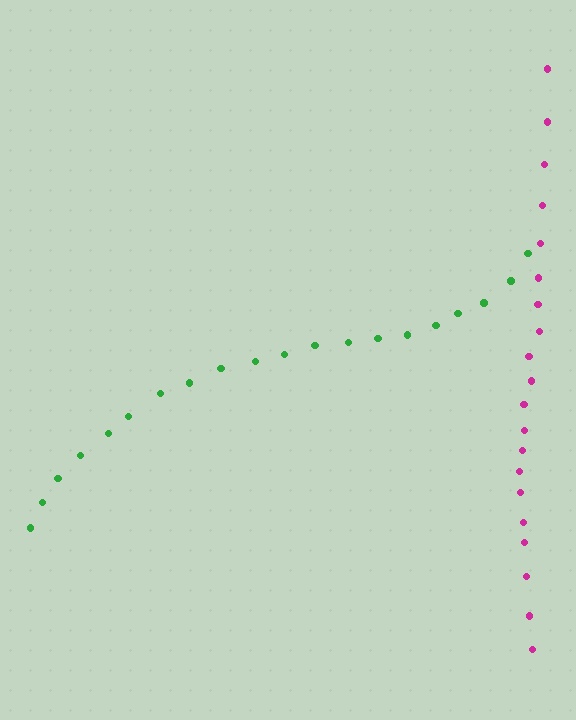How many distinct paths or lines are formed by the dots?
There are 2 distinct paths.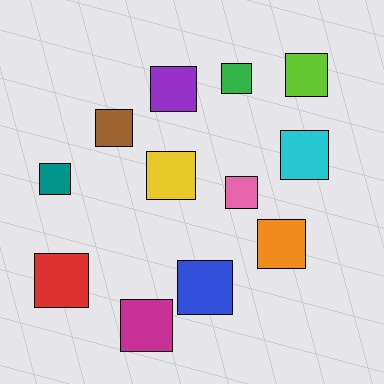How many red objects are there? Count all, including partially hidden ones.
There is 1 red object.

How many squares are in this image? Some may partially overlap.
There are 12 squares.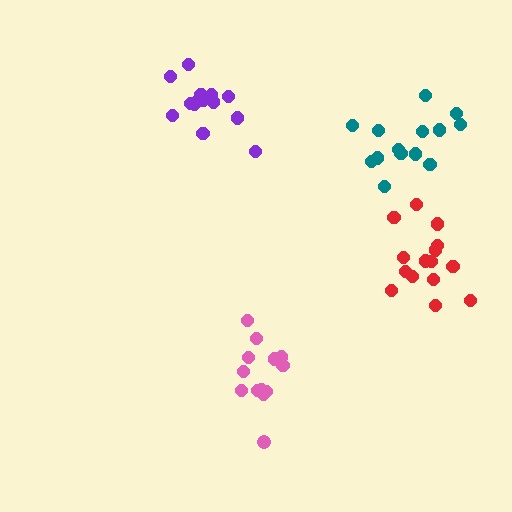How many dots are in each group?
Group 1: 13 dots, Group 2: 14 dots, Group 3: 15 dots, Group 4: 15 dots (57 total).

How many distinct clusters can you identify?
There are 4 distinct clusters.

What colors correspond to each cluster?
The clusters are colored: pink, purple, teal, red.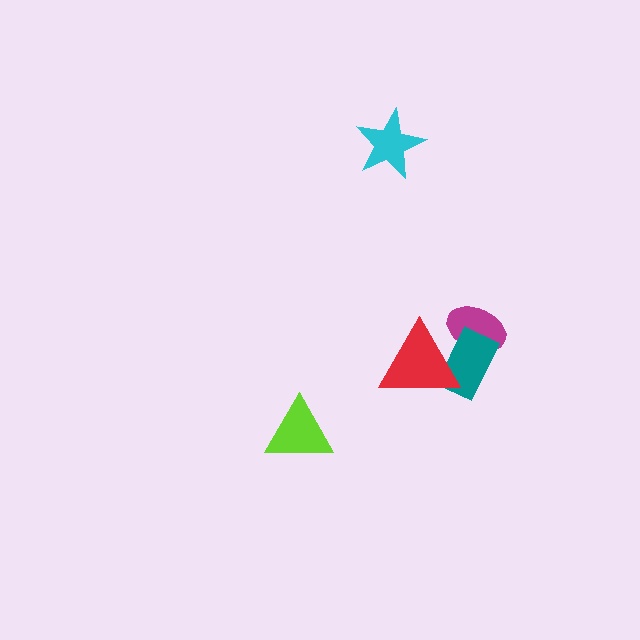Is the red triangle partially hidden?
No, no other shape covers it.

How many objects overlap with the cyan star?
0 objects overlap with the cyan star.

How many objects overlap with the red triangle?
2 objects overlap with the red triangle.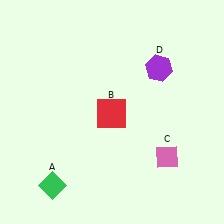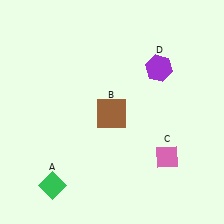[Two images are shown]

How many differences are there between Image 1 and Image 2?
There is 1 difference between the two images.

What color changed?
The square (B) changed from red in Image 1 to brown in Image 2.